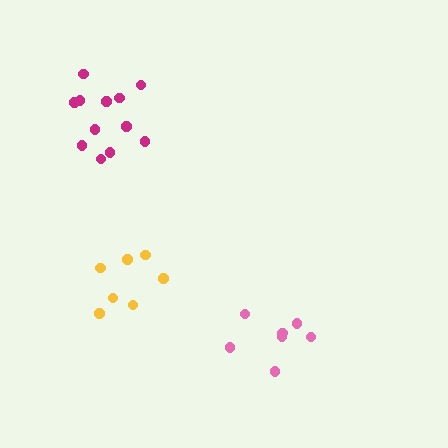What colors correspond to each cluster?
The clusters are colored: pink, yellow, magenta.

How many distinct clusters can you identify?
There are 3 distinct clusters.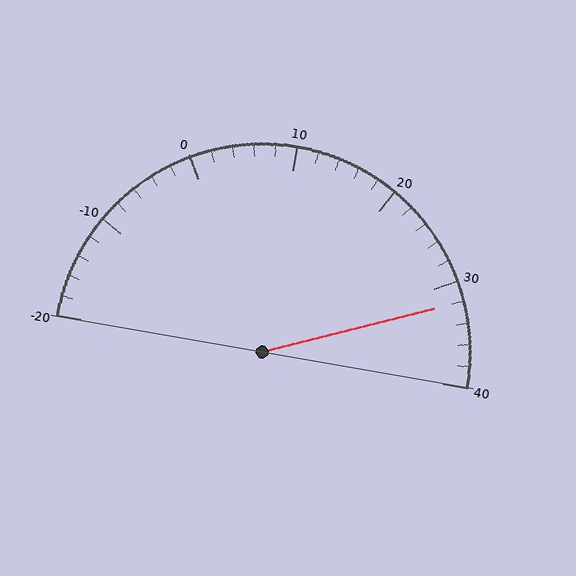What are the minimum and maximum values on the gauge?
The gauge ranges from -20 to 40.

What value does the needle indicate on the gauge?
The needle indicates approximately 32.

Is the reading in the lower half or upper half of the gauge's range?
The reading is in the upper half of the range (-20 to 40).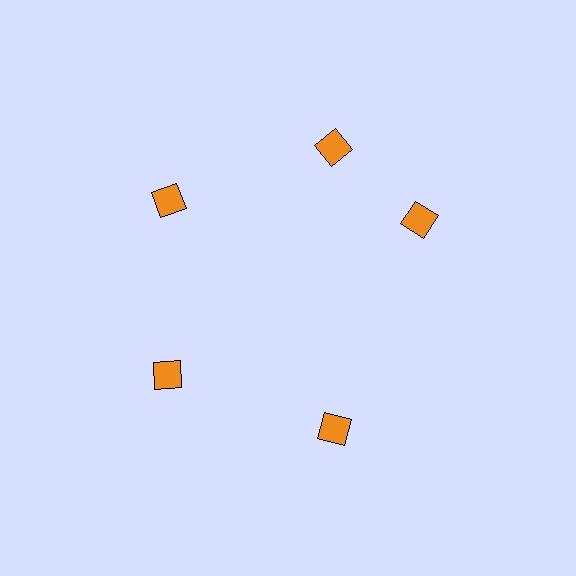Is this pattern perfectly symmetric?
No. The 5 orange diamonds are arranged in a ring, but one element near the 3 o'clock position is rotated out of alignment along the ring, breaking the 5-fold rotational symmetry.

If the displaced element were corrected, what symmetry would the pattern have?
It would have 5-fold rotational symmetry — the pattern would map onto itself every 72 degrees.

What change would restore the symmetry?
The symmetry would be restored by rotating it back into even spacing with its neighbors so that all 5 diamonds sit at equal angles and equal distance from the center.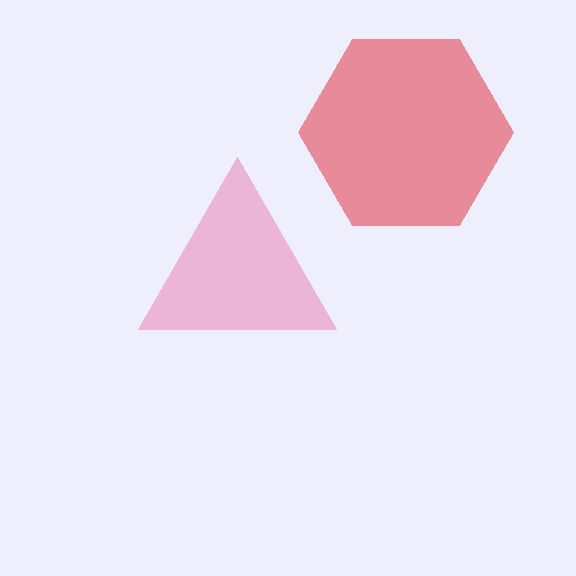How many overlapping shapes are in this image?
There are 2 overlapping shapes in the image.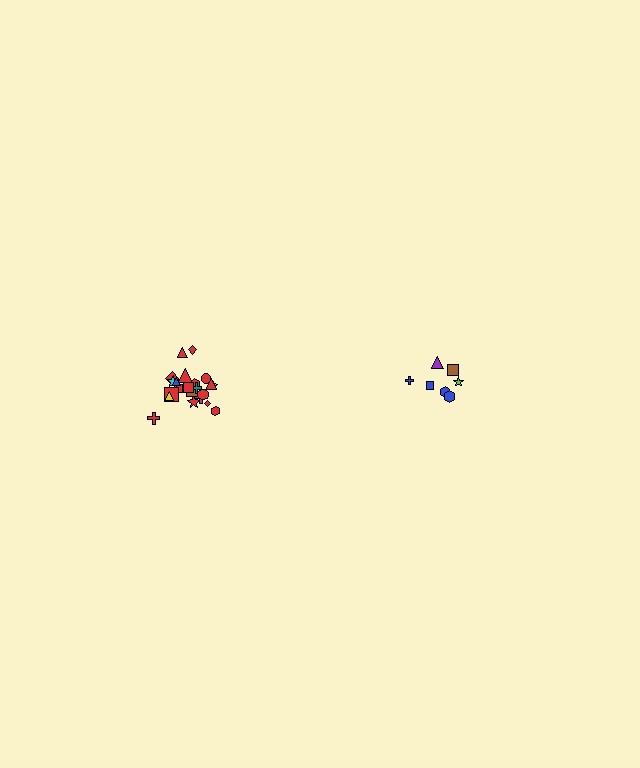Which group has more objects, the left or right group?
The left group.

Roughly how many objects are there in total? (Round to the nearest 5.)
Roughly 30 objects in total.